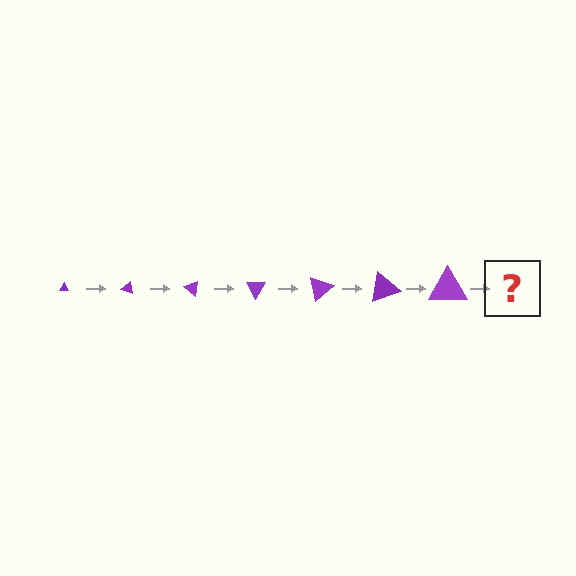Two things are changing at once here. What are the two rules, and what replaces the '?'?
The two rules are that the triangle grows larger each step and it rotates 20 degrees each step. The '?' should be a triangle, larger than the previous one and rotated 140 degrees from the start.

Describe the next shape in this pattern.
It should be a triangle, larger than the previous one and rotated 140 degrees from the start.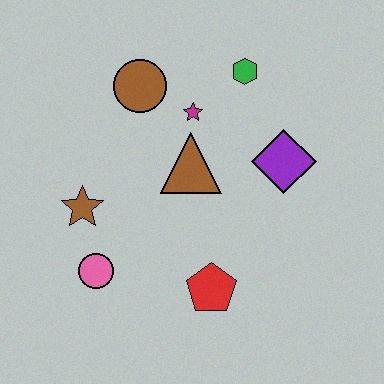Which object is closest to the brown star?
The pink circle is closest to the brown star.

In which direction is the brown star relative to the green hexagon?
The brown star is to the left of the green hexagon.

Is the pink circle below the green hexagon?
Yes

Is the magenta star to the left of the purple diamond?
Yes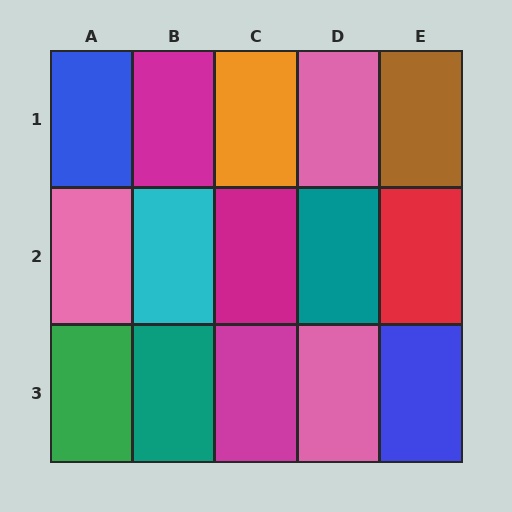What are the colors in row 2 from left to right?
Pink, cyan, magenta, teal, red.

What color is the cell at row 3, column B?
Teal.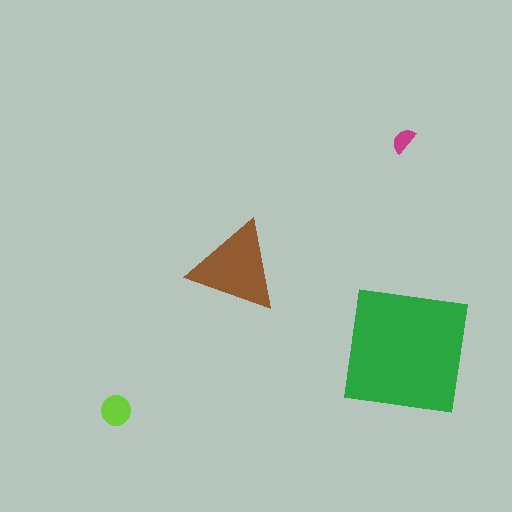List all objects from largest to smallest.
The green square, the brown triangle, the lime circle, the magenta semicircle.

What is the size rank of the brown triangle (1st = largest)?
2nd.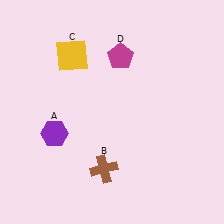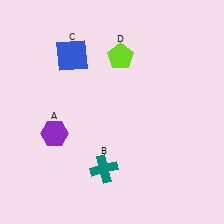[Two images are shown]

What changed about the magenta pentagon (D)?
In Image 1, D is magenta. In Image 2, it changed to lime.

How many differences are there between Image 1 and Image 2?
There are 3 differences between the two images.